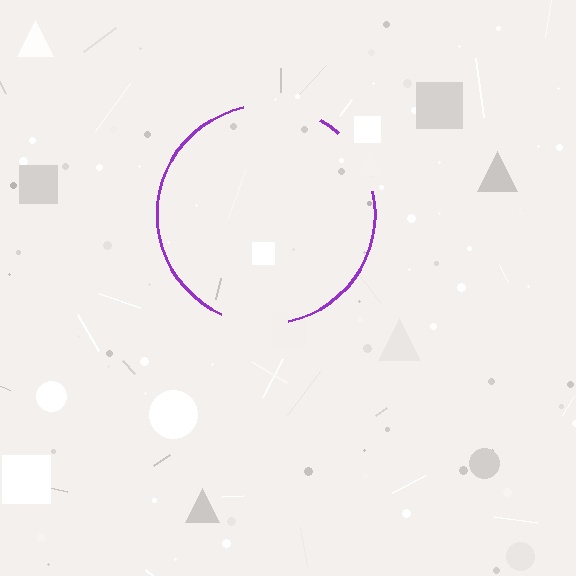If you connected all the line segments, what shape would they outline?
They would outline a circle.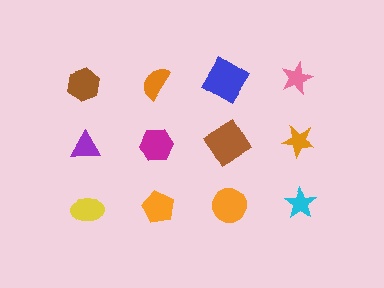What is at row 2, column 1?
A purple triangle.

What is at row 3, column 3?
An orange circle.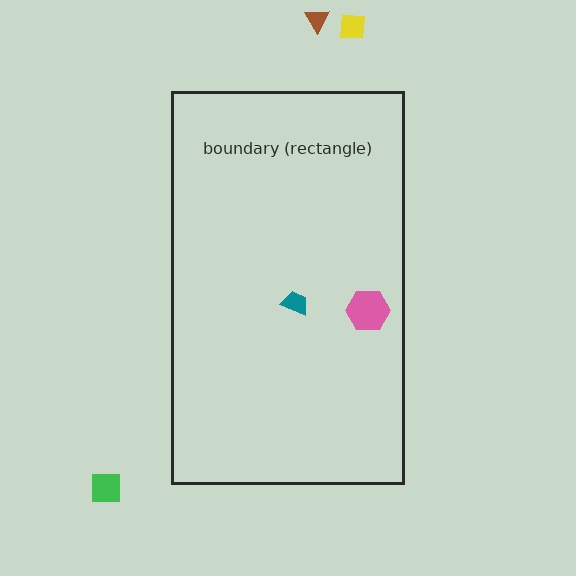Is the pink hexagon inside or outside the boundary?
Inside.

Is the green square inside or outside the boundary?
Outside.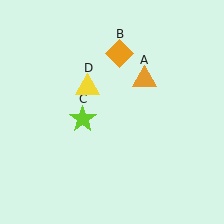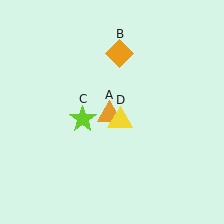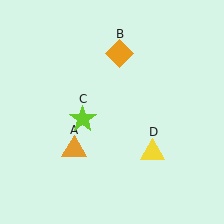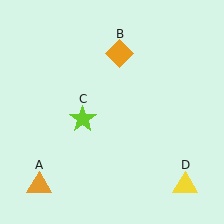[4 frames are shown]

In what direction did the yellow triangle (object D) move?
The yellow triangle (object D) moved down and to the right.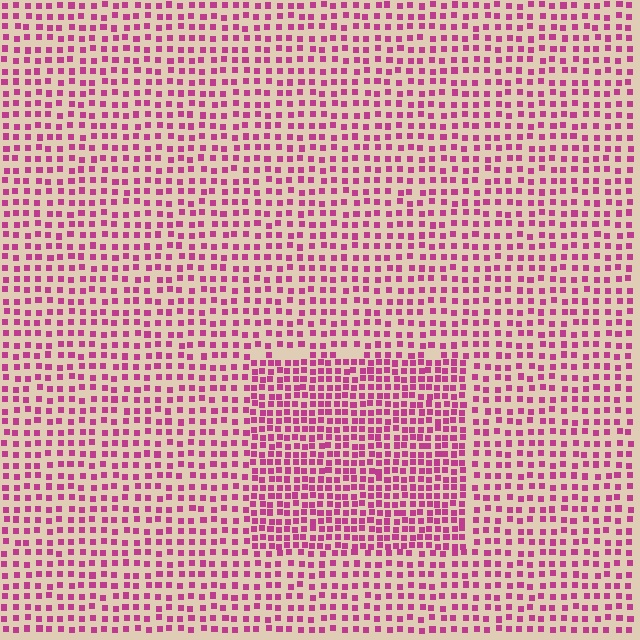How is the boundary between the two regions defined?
The boundary is defined by a change in element density (approximately 1.7x ratio). All elements are the same color, size, and shape.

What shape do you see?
I see a rectangle.